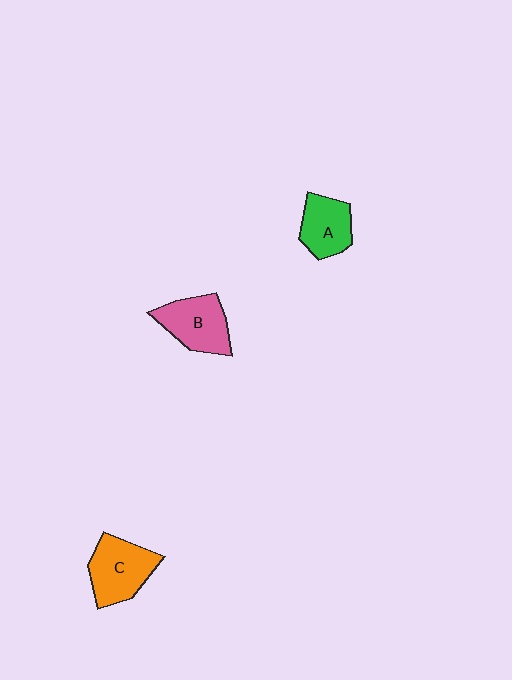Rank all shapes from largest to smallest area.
From largest to smallest: C (orange), B (pink), A (green).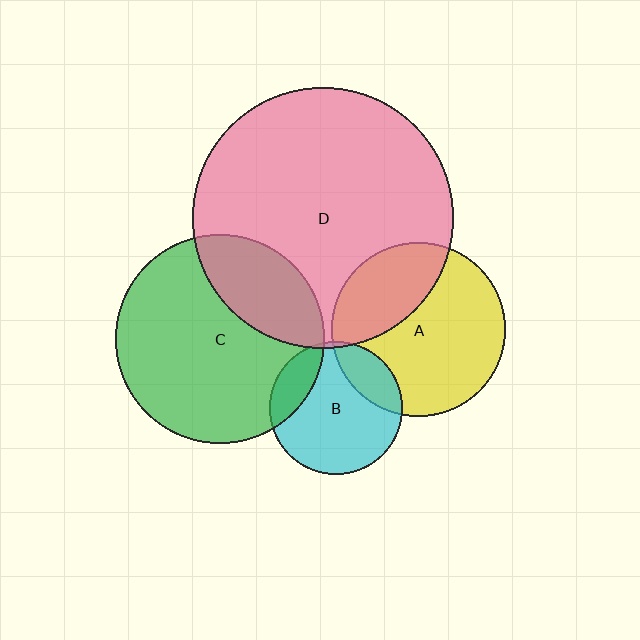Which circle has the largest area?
Circle D (pink).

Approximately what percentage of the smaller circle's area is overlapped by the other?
Approximately 20%.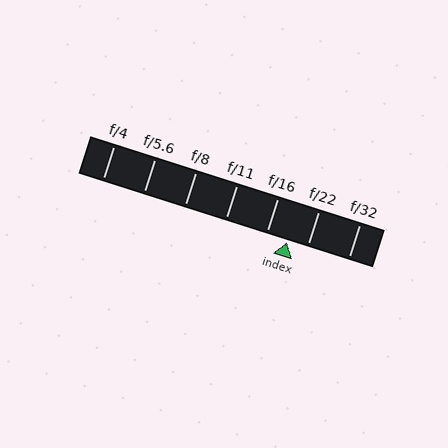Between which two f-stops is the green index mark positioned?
The index mark is between f/16 and f/22.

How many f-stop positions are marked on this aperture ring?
There are 7 f-stop positions marked.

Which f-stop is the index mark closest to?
The index mark is closest to f/22.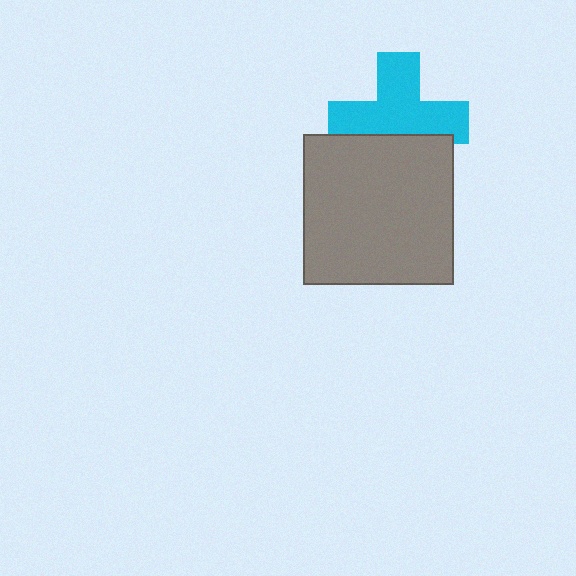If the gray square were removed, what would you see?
You would see the complete cyan cross.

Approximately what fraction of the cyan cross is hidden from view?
Roughly 33% of the cyan cross is hidden behind the gray square.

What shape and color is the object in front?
The object in front is a gray square.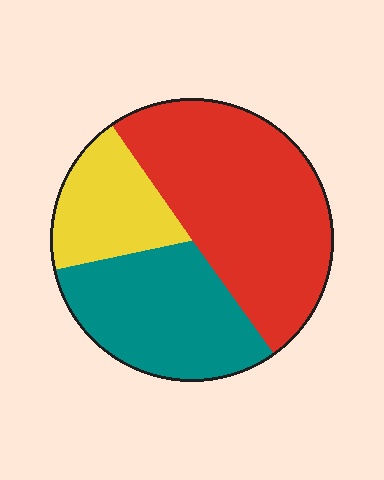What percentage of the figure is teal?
Teal takes up about one third (1/3) of the figure.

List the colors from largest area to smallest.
From largest to smallest: red, teal, yellow.